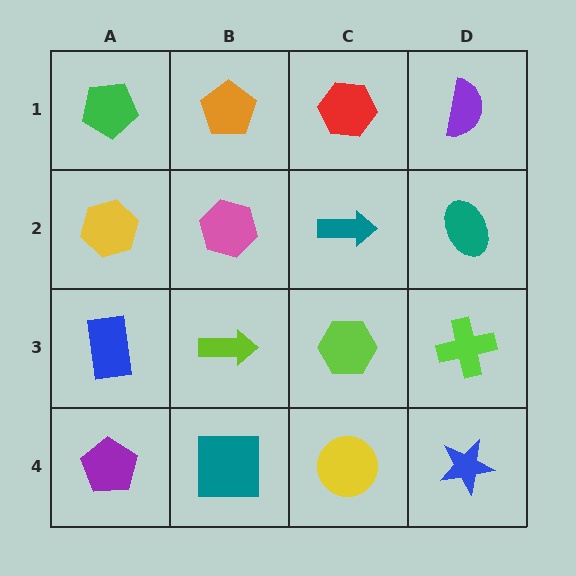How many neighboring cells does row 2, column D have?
3.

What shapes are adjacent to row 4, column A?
A blue rectangle (row 3, column A), a teal square (row 4, column B).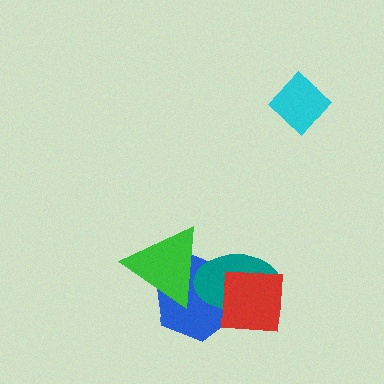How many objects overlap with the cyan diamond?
0 objects overlap with the cyan diamond.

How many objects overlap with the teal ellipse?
3 objects overlap with the teal ellipse.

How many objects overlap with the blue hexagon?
3 objects overlap with the blue hexagon.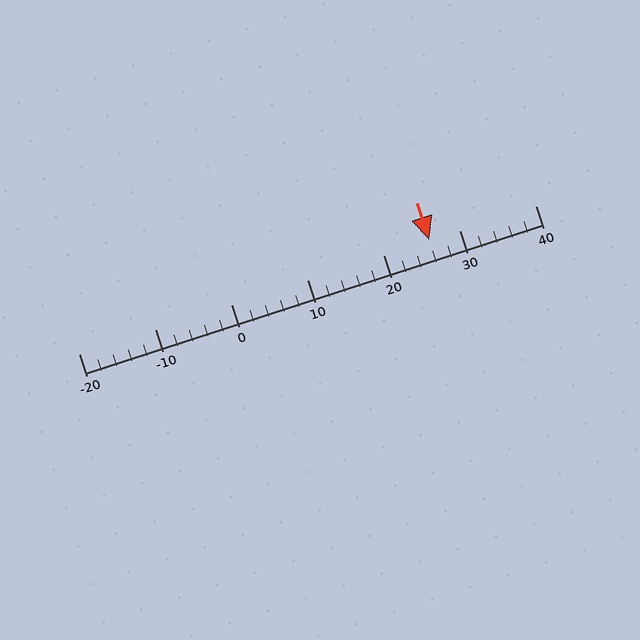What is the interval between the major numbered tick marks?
The major tick marks are spaced 10 units apart.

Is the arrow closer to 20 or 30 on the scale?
The arrow is closer to 30.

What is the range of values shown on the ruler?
The ruler shows values from -20 to 40.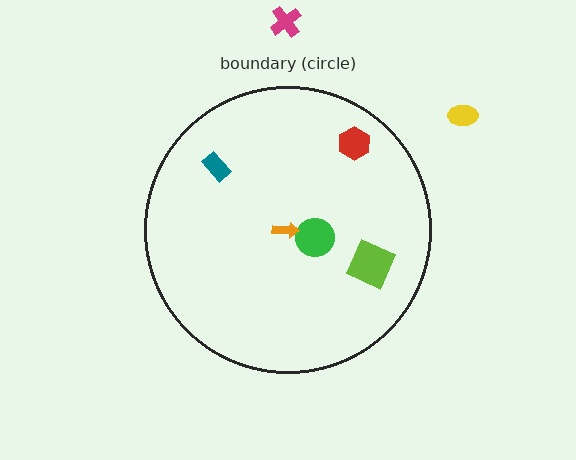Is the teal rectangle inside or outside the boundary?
Inside.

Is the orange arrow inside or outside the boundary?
Inside.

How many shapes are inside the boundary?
5 inside, 2 outside.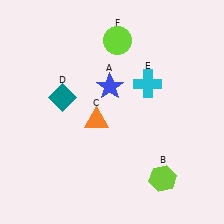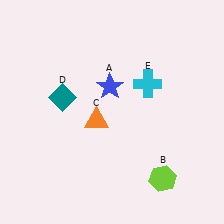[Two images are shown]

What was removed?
The lime circle (F) was removed in Image 2.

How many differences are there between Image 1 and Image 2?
There is 1 difference between the two images.